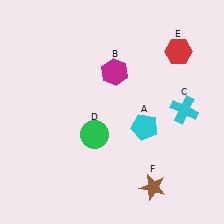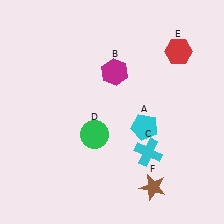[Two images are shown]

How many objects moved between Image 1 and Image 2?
1 object moved between the two images.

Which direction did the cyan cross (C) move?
The cyan cross (C) moved down.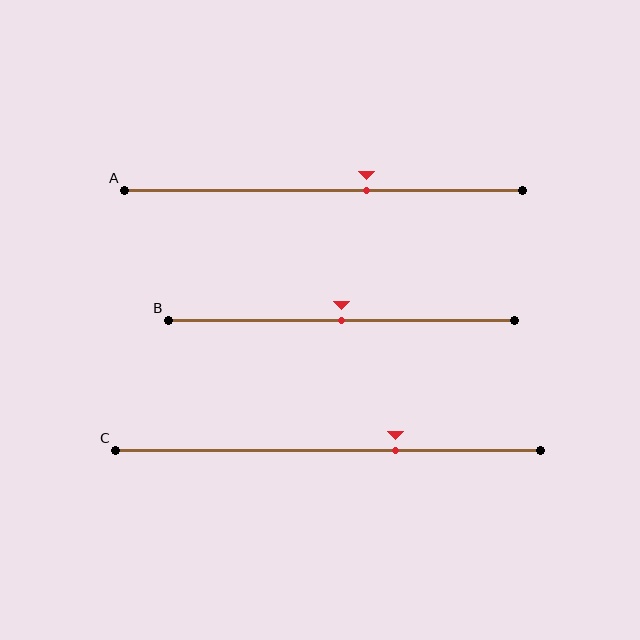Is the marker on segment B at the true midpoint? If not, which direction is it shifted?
Yes, the marker on segment B is at the true midpoint.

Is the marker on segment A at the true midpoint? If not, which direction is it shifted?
No, the marker on segment A is shifted to the right by about 11% of the segment length.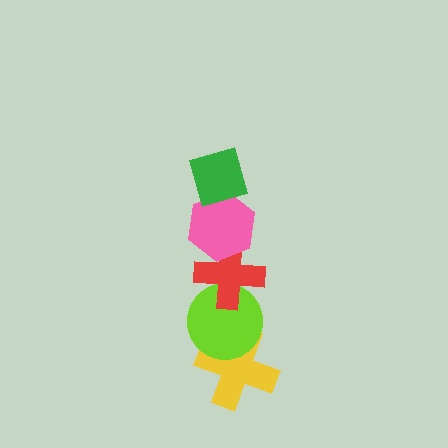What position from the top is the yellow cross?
The yellow cross is 5th from the top.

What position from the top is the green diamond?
The green diamond is 1st from the top.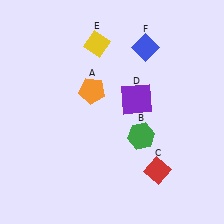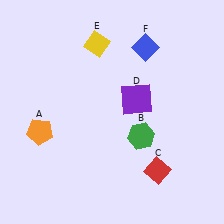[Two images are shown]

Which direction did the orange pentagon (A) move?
The orange pentagon (A) moved left.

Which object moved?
The orange pentagon (A) moved left.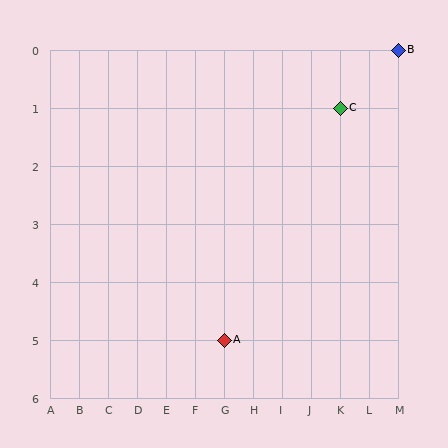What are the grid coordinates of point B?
Point B is at grid coordinates (M, 0).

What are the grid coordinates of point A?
Point A is at grid coordinates (G, 5).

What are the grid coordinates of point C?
Point C is at grid coordinates (K, 1).